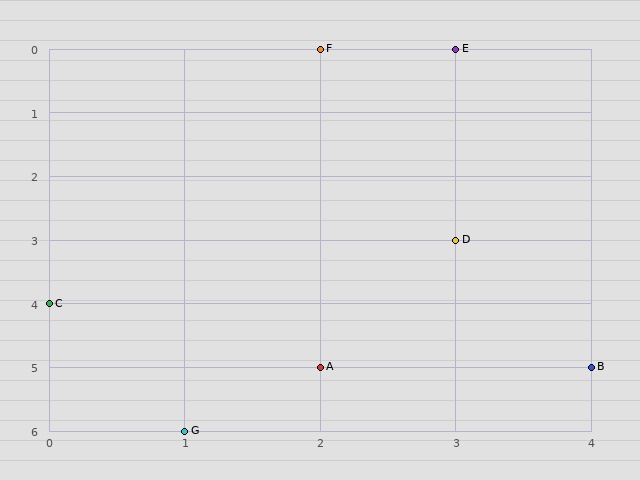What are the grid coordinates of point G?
Point G is at grid coordinates (1, 6).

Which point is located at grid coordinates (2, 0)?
Point F is at (2, 0).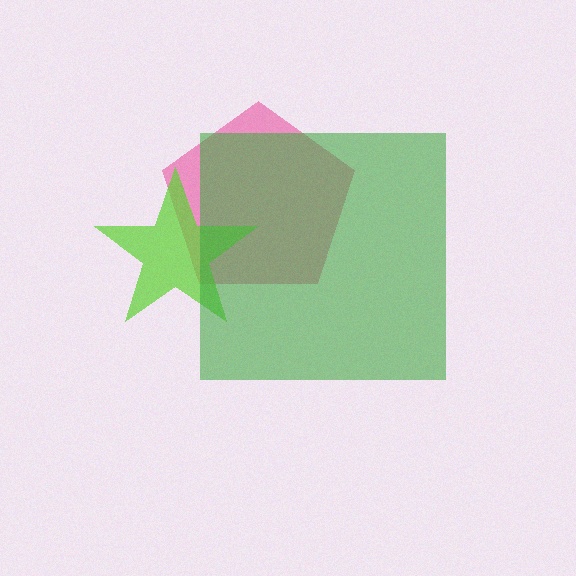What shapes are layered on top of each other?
The layered shapes are: a pink pentagon, a lime star, a green square.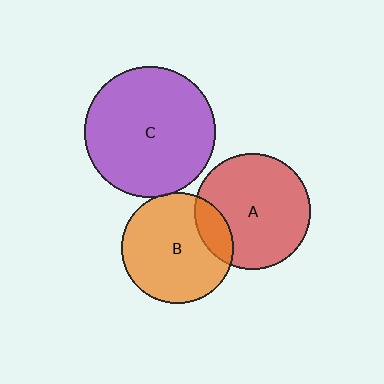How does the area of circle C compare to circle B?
Approximately 1.4 times.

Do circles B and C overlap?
Yes.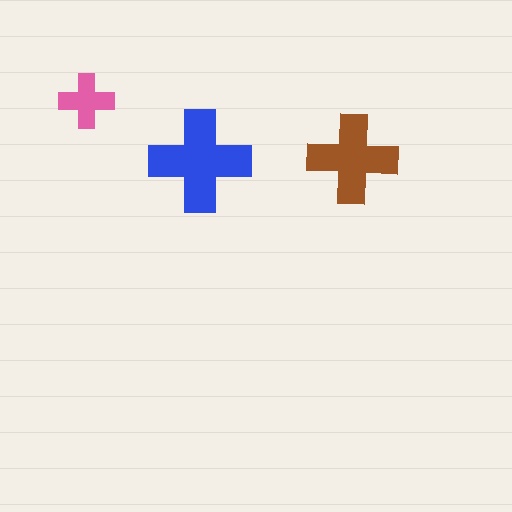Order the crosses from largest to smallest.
the blue one, the brown one, the pink one.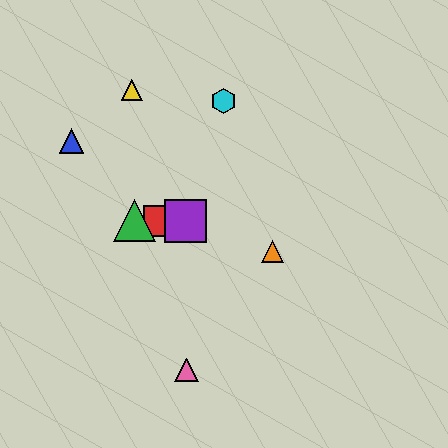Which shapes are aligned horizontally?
The red square, the green triangle, the purple square are aligned horizontally.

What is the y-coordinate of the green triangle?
The green triangle is at y≈221.